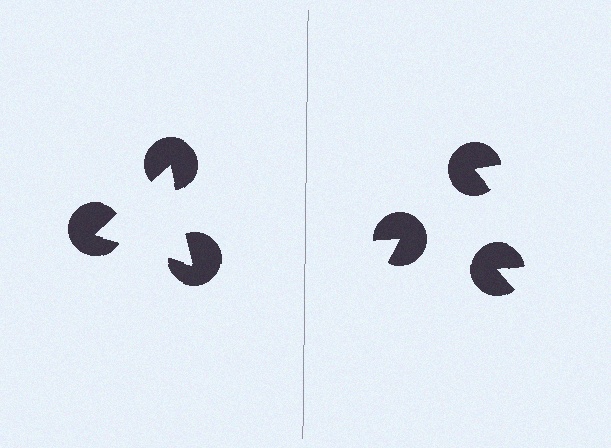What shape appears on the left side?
An illusory triangle.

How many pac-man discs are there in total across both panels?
6 — 3 on each side.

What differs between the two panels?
The pac-man discs are positioned identically on both sides; only the wedge orientations differ. On the left they align to a triangle; on the right they are misaligned.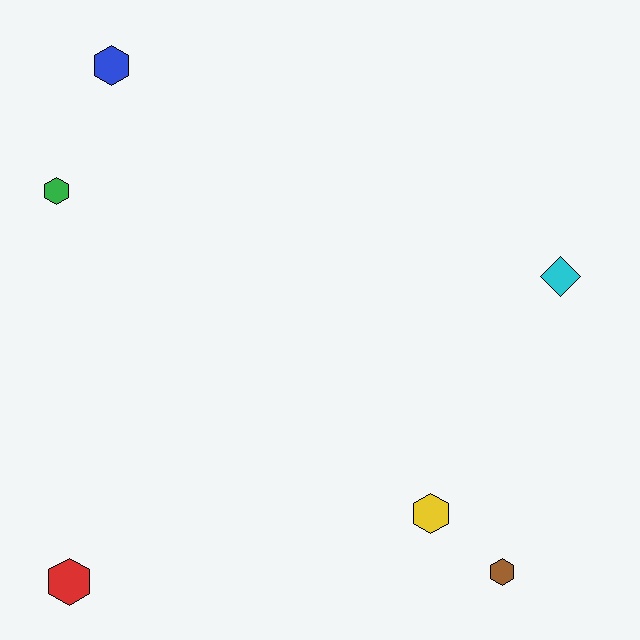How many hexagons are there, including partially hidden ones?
There are 5 hexagons.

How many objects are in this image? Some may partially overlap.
There are 6 objects.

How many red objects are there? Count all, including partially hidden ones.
There is 1 red object.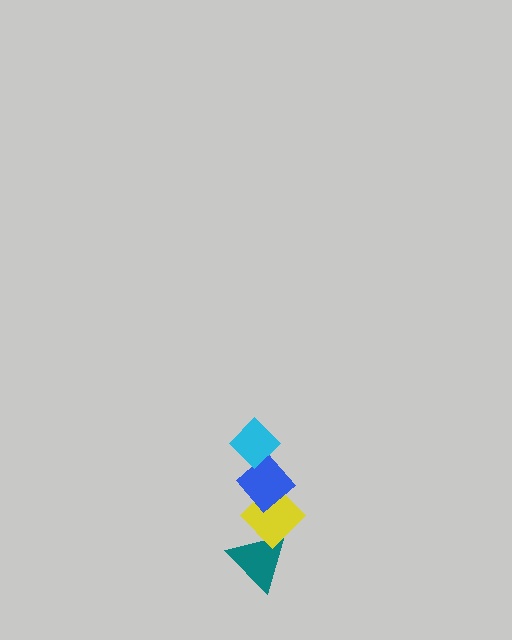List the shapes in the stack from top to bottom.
From top to bottom: the cyan diamond, the blue diamond, the yellow diamond, the teal triangle.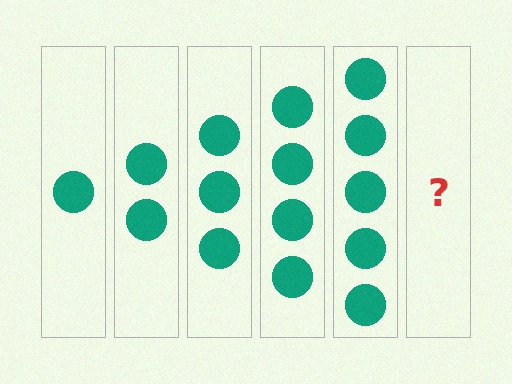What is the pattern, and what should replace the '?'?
The pattern is that each step adds one more circle. The '?' should be 6 circles.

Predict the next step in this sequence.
The next step is 6 circles.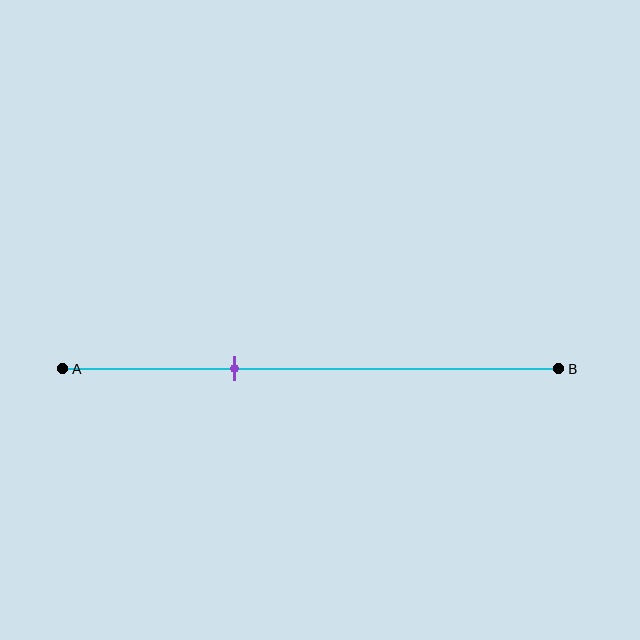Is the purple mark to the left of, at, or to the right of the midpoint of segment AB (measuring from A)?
The purple mark is to the left of the midpoint of segment AB.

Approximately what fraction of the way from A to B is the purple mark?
The purple mark is approximately 35% of the way from A to B.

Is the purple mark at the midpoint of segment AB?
No, the mark is at about 35% from A, not at the 50% midpoint.